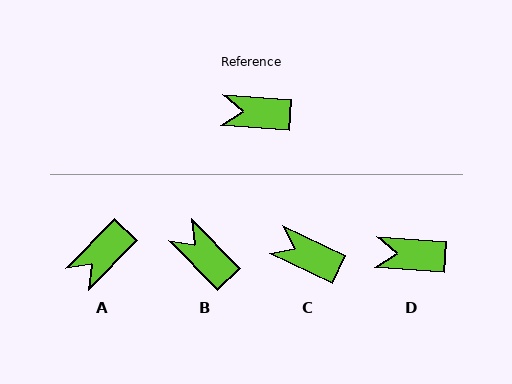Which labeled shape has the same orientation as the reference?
D.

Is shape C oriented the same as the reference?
No, it is off by about 22 degrees.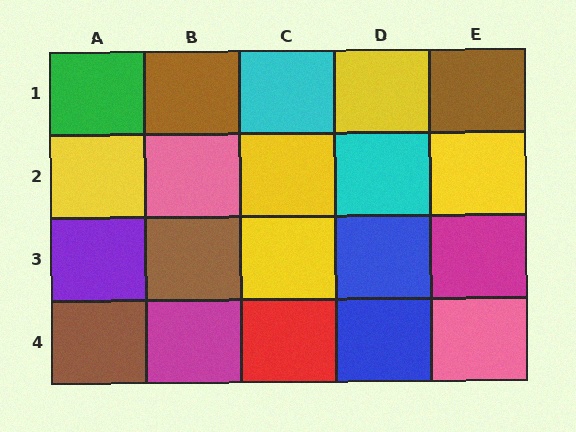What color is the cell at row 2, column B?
Pink.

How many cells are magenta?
2 cells are magenta.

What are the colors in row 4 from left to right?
Brown, magenta, red, blue, pink.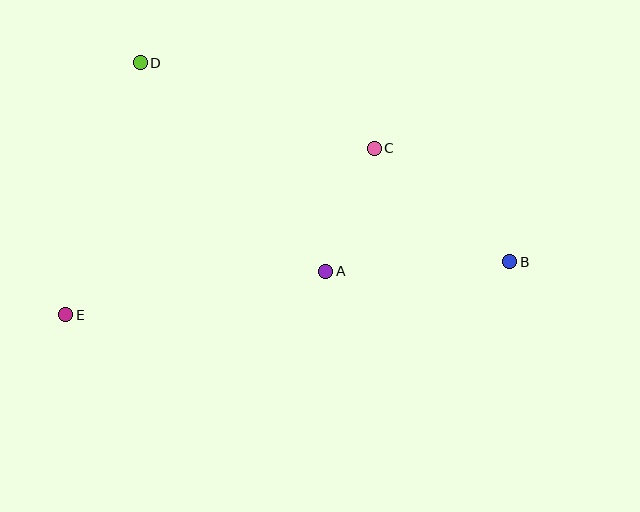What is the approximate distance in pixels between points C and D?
The distance between C and D is approximately 249 pixels.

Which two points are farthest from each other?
Points B and E are farthest from each other.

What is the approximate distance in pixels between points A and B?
The distance between A and B is approximately 184 pixels.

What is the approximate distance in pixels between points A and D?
The distance between A and D is approximately 279 pixels.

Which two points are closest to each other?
Points A and C are closest to each other.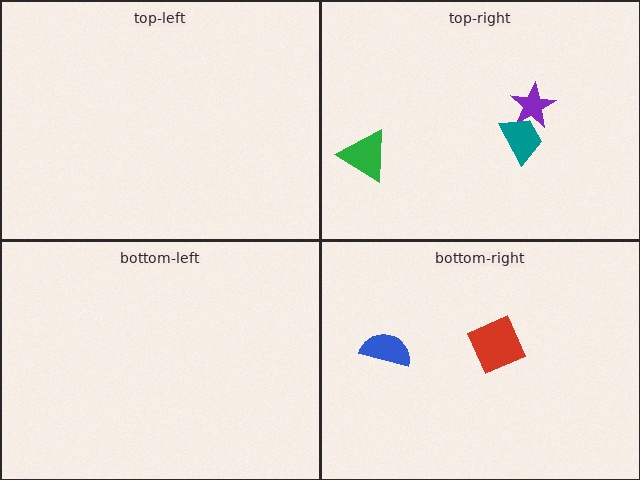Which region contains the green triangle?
The top-right region.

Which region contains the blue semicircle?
The bottom-right region.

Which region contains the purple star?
The top-right region.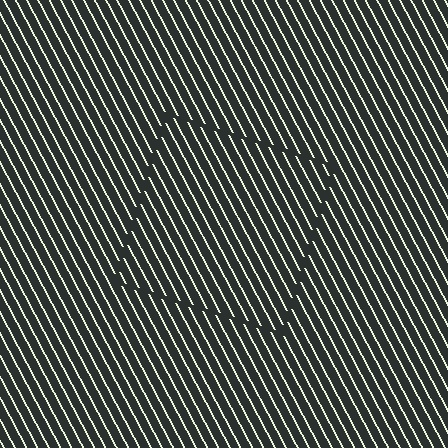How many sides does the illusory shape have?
4 sides — the line-ends trace a square.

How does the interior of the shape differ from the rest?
The interior of the shape contains the same grating, shifted by half a period — the contour is defined by the phase discontinuity where line-ends from the inner and outer gratings abut.